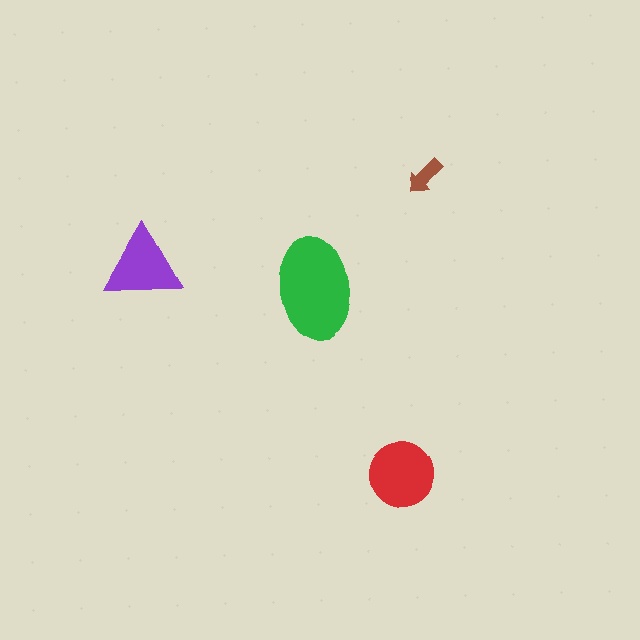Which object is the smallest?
The brown arrow.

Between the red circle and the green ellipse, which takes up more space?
The green ellipse.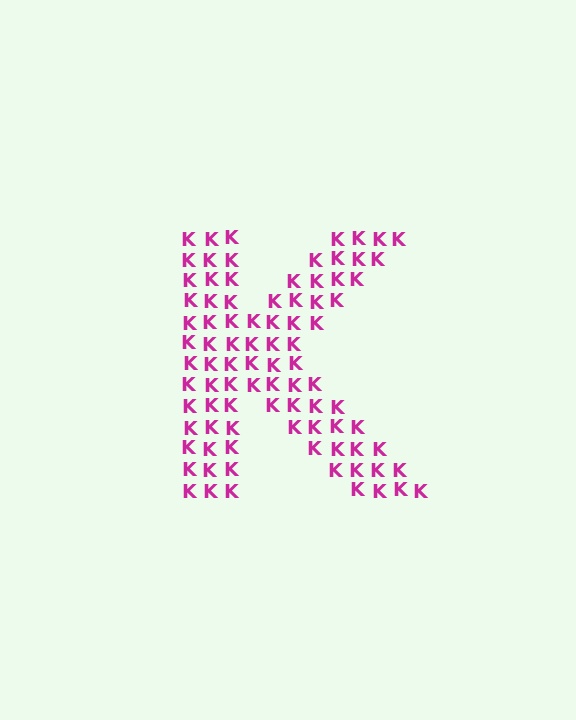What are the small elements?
The small elements are letter K's.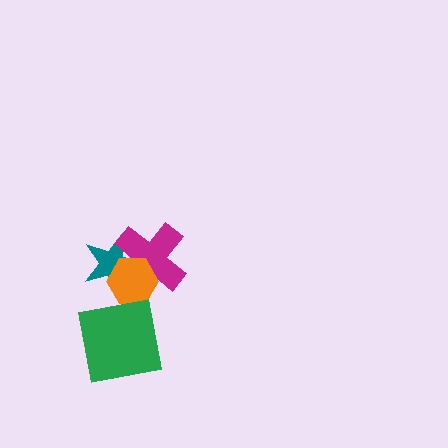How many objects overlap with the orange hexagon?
2 objects overlap with the orange hexagon.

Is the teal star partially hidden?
Yes, it is partially covered by another shape.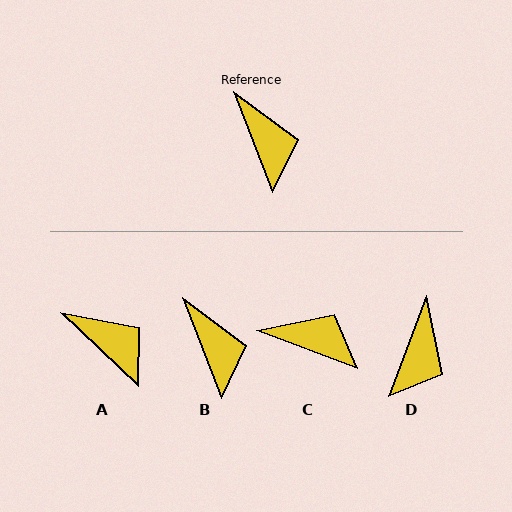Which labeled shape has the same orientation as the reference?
B.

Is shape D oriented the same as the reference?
No, it is off by about 42 degrees.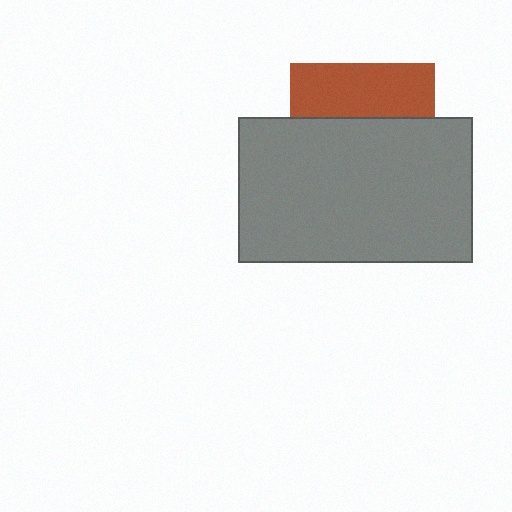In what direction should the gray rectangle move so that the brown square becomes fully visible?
The gray rectangle should move down. That is the shortest direction to clear the overlap and leave the brown square fully visible.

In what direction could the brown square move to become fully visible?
The brown square could move up. That would shift it out from behind the gray rectangle entirely.